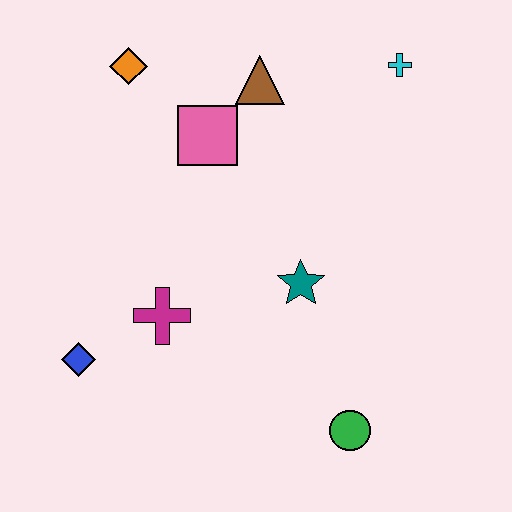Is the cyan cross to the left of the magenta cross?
No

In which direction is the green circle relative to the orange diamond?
The green circle is below the orange diamond.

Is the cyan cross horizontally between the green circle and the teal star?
No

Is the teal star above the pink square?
No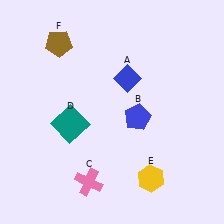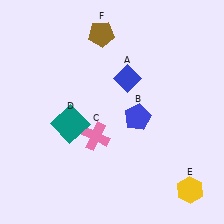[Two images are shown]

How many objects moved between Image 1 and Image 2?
3 objects moved between the two images.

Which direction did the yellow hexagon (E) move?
The yellow hexagon (E) moved right.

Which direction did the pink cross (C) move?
The pink cross (C) moved up.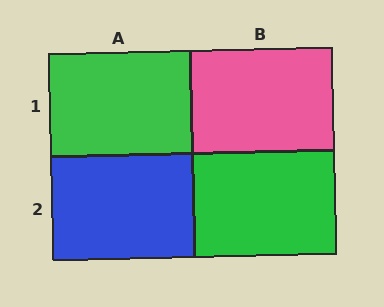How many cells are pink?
1 cell is pink.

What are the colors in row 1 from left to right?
Green, pink.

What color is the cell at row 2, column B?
Green.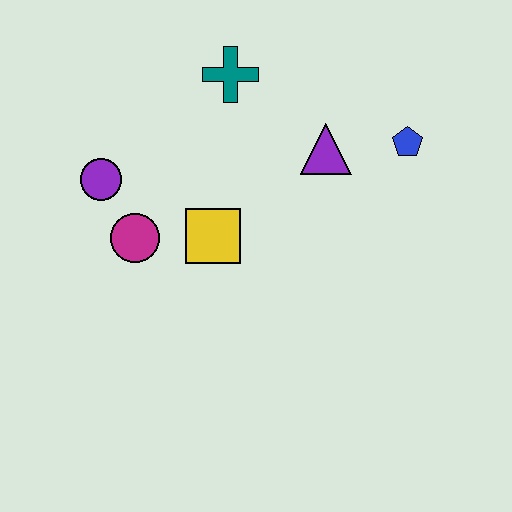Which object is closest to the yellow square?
The magenta circle is closest to the yellow square.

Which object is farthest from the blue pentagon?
The purple circle is farthest from the blue pentagon.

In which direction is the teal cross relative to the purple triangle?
The teal cross is to the left of the purple triangle.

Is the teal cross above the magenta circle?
Yes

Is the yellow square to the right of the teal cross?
No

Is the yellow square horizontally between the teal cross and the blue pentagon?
No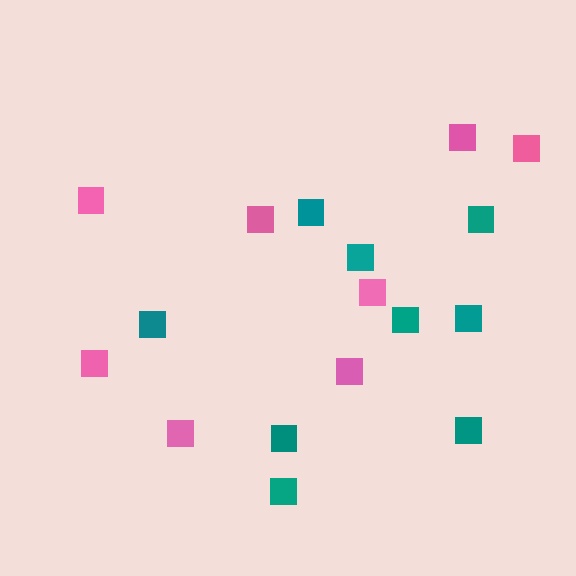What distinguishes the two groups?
There are 2 groups: one group of teal squares (9) and one group of pink squares (8).